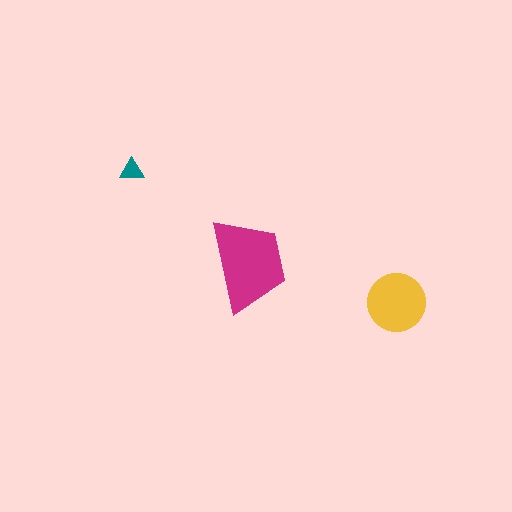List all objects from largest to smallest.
The magenta trapezoid, the yellow circle, the teal triangle.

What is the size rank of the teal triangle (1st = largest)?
3rd.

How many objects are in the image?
There are 3 objects in the image.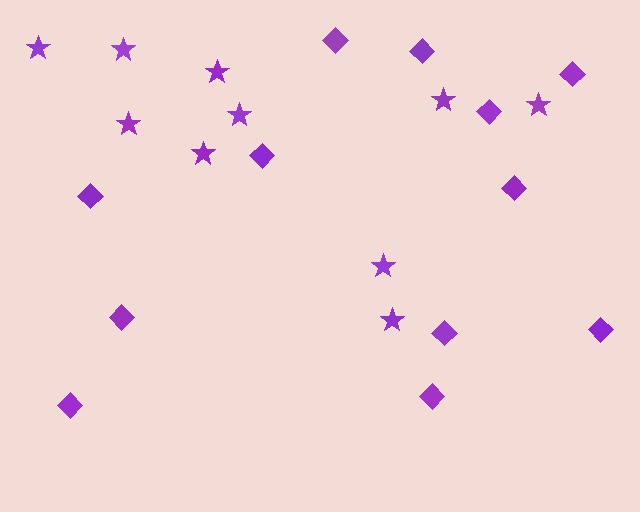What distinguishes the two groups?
There are 2 groups: one group of stars (10) and one group of diamonds (12).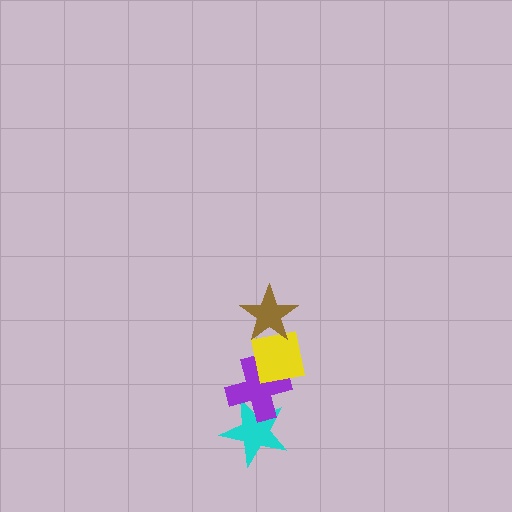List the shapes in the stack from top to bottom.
From top to bottom: the brown star, the yellow square, the purple cross, the cyan star.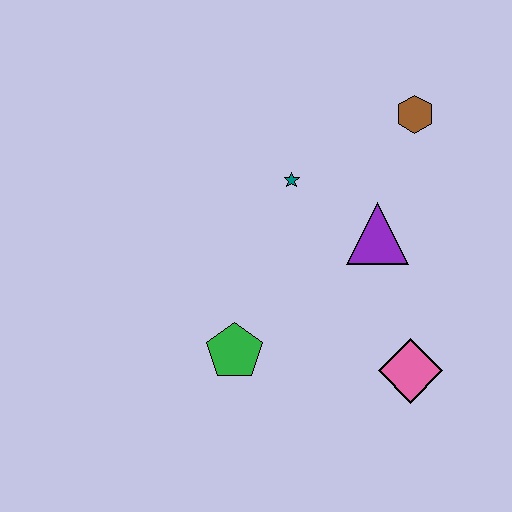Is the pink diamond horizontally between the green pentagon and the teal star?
No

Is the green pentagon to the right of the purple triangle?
No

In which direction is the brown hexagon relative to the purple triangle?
The brown hexagon is above the purple triangle.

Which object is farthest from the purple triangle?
The green pentagon is farthest from the purple triangle.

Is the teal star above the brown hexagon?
No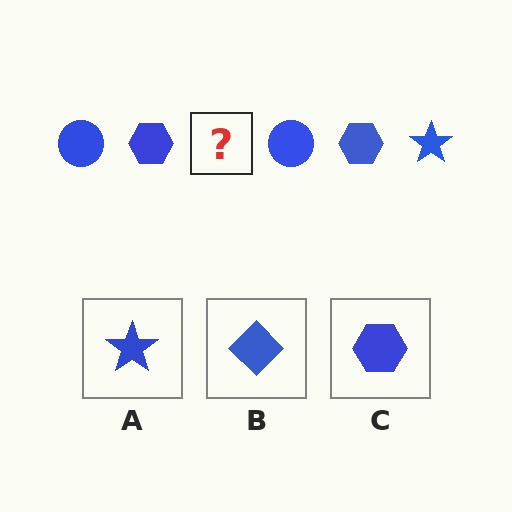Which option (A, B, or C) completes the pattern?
A.